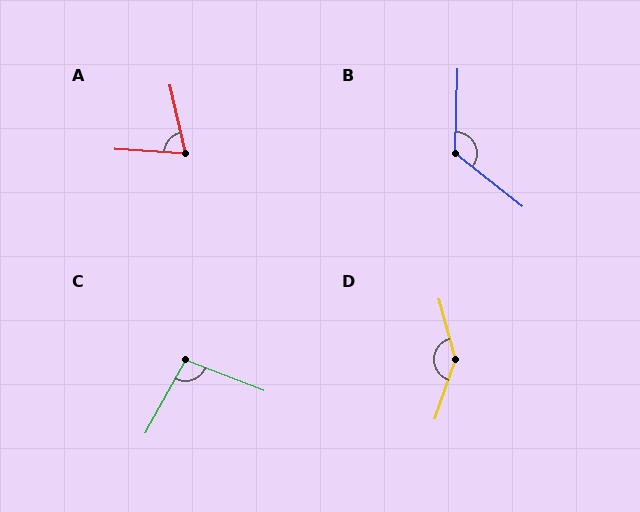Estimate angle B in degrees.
Approximately 126 degrees.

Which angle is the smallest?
A, at approximately 74 degrees.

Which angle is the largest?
D, at approximately 146 degrees.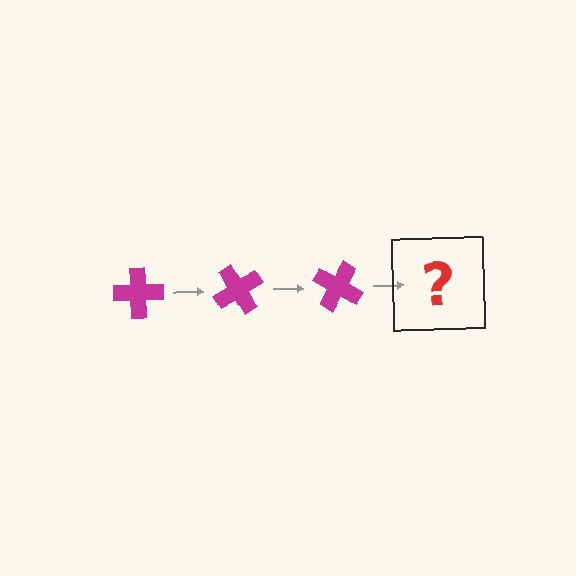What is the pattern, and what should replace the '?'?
The pattern is that the cross rotates 60 degrees each step. The '?' should be a magenta cross rotated 180 degrees.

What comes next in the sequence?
The next element should be a magenta cross rotated 180 degrees.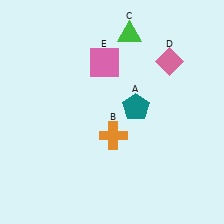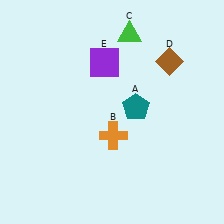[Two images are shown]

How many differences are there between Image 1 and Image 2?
There are 2 differences between the two images.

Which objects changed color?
D changed from pink to brown. E changed from pink to purple.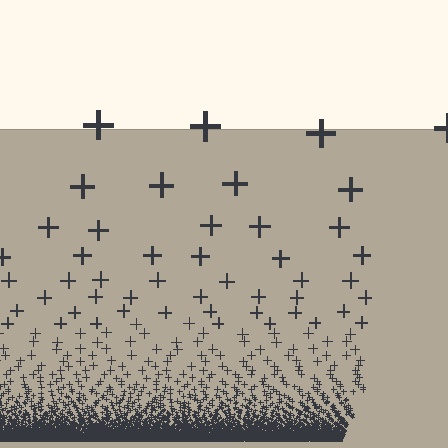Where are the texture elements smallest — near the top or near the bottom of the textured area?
Near the bottom.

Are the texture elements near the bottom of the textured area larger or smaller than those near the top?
Smaller. The gradient is inverted — elements near the bottom are smaller and denser.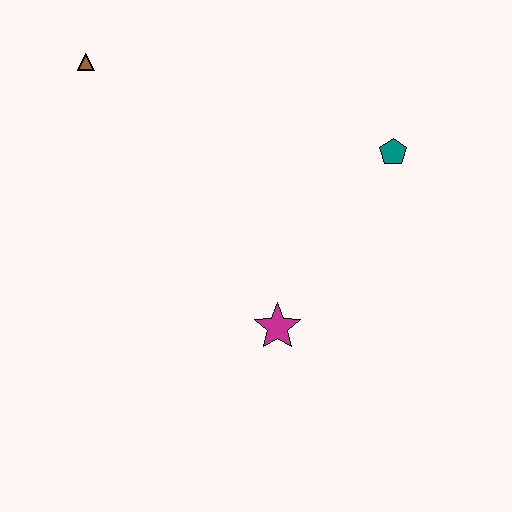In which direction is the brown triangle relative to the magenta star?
The brown triangle is above the magenta star.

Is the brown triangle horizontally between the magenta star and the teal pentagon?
No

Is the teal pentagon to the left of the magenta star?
No